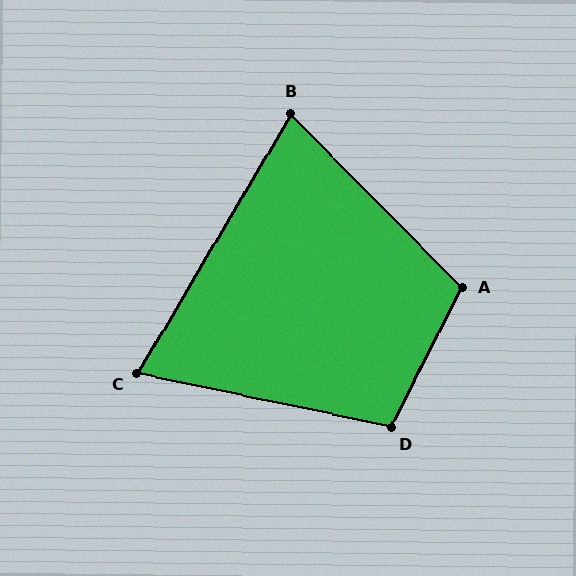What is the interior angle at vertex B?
Approximately 75 degrees (acute).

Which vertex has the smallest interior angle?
C, at approximately 71 degrees.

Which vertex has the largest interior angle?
A, at approximately 109 degrees.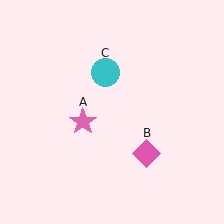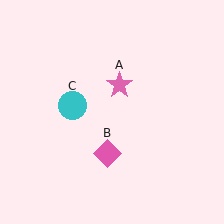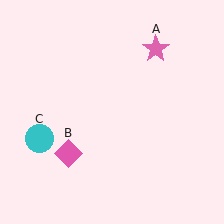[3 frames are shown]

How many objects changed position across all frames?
3 objects changed position: pink star (object A), pink diamond (object B), cyan circle (object C).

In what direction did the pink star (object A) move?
The pink star (object A) moved up and to the right.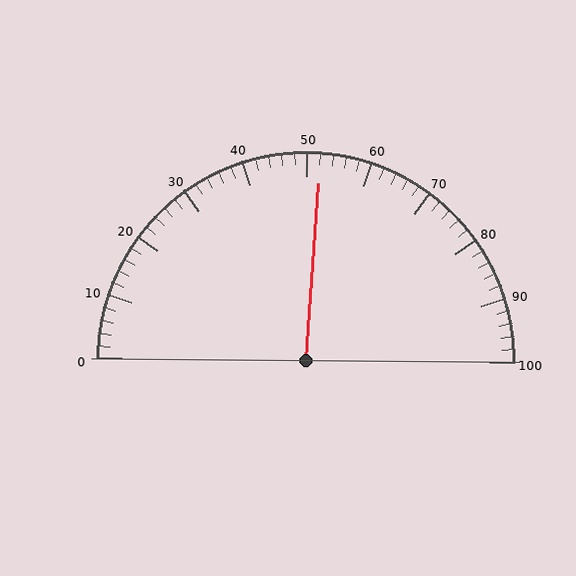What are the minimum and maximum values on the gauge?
The gauge ranges from 0 to 100.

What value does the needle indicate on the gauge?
The needle indicates approximately 52.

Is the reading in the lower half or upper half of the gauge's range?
The reading is in the upper half of the range (0 to 100).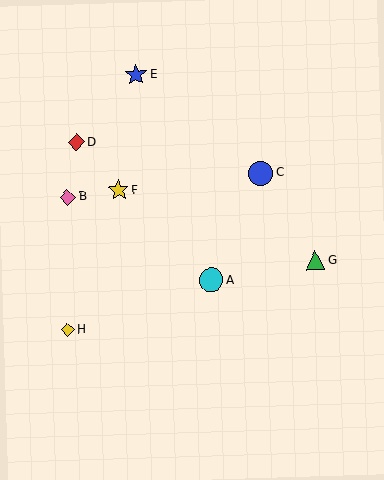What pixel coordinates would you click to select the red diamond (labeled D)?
Click at (76, 142) to select the red diamond D.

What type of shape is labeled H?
Shape H is a yellow diamond.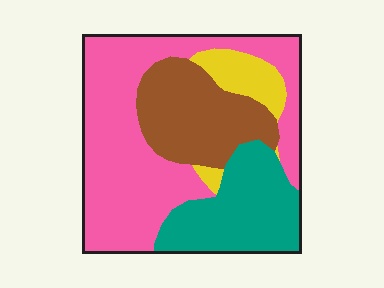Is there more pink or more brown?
Pink.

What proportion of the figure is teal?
Teal covers roughly 25% of the figure.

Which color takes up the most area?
Pink, at roughly 50%.